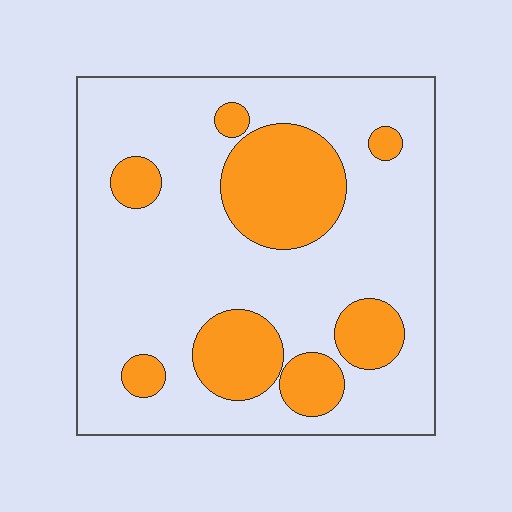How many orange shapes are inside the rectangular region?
8.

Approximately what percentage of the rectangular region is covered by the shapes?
Approximately 25%.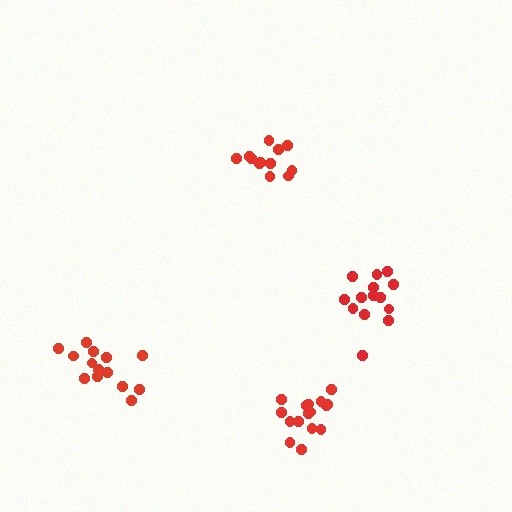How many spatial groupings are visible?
There are 4 spatial groupings.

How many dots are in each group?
Group 1: 14 dots, Group 2: 16 dots, Group 3: 12 dots, Group 4: 14 dots (56 total).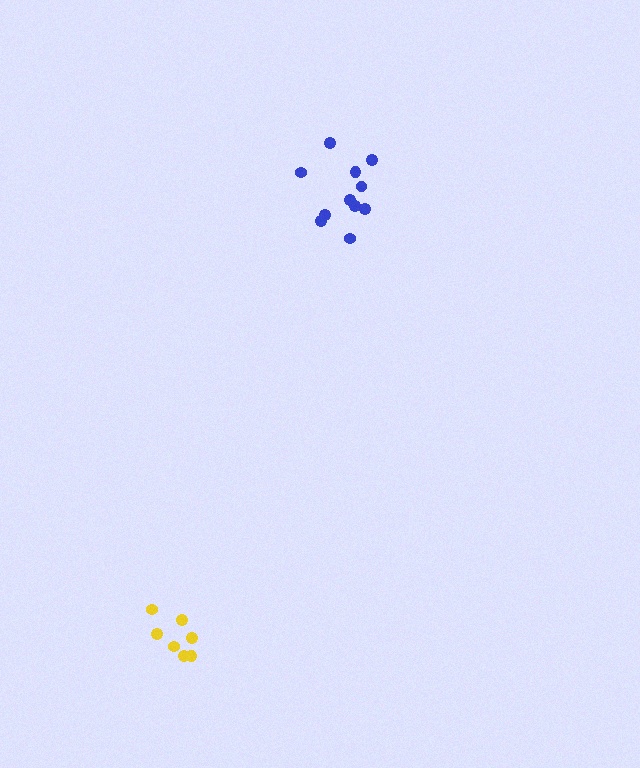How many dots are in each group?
Group 1: 11 dots, Group 2: 7 dots (18 total).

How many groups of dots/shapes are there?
There are 2 groups.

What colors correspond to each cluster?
The clusters are colored: blue, yellow.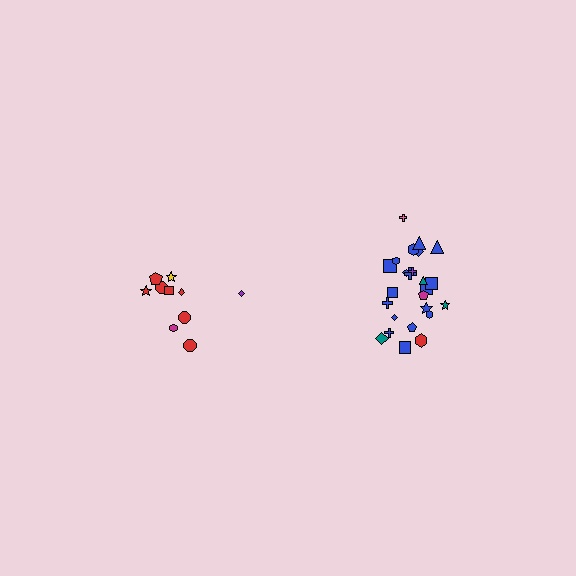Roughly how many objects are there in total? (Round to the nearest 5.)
Roughly 35 objects in total.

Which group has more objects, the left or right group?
The right group.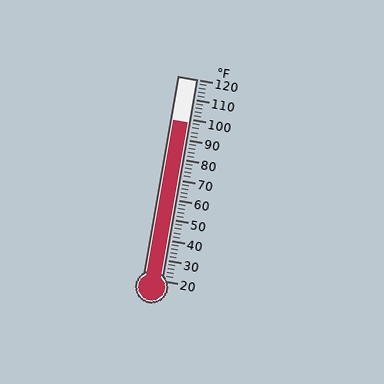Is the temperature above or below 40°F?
The temperature is above 40°F.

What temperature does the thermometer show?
The thermometer shows approximately 98°F.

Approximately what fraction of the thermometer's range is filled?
The thermometer is filled to approximately 80% of its range.